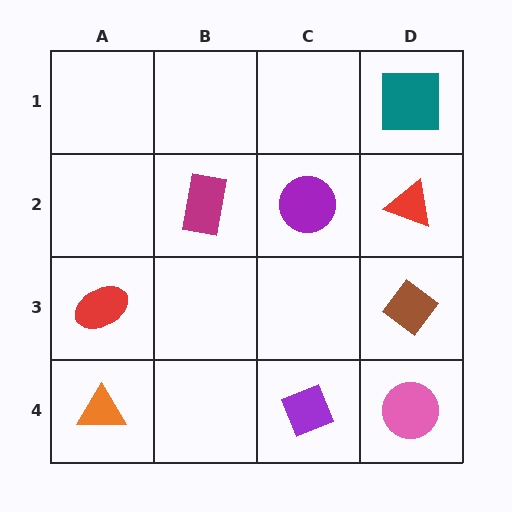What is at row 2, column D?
A red triangle.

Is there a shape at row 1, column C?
No, that cell is empty.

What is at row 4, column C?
A purple diamond.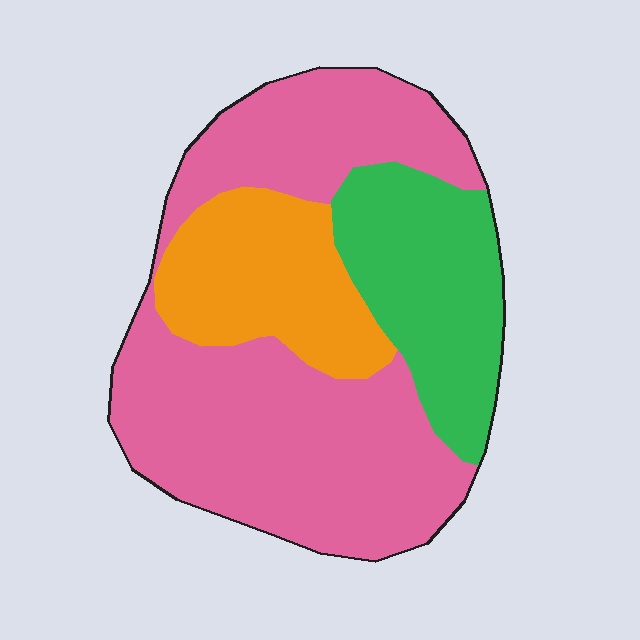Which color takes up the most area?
Pink, at roughly 60%.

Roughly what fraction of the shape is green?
Green covers 22% of the shape.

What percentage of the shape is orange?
Orange takes up about one fifth (1/5) of the shape.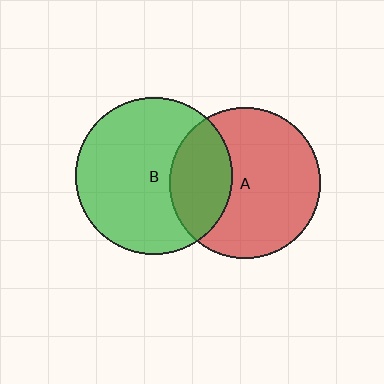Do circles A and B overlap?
Yes.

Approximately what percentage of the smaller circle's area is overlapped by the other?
Approximately 30%.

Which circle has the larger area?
Circle B (green).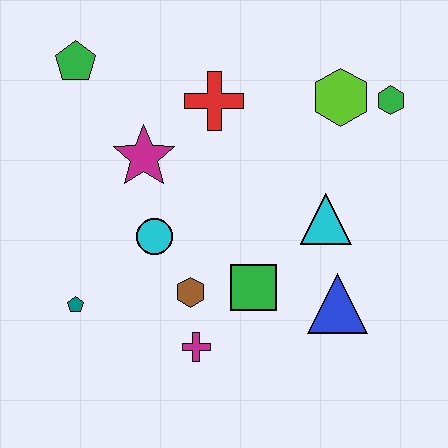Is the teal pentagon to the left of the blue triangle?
Yes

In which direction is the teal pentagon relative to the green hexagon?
The teal pentagon is to the left of the green hexagon.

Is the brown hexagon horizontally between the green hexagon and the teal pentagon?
Yes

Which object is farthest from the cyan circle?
The green hexagon is farthest from the cyan circle.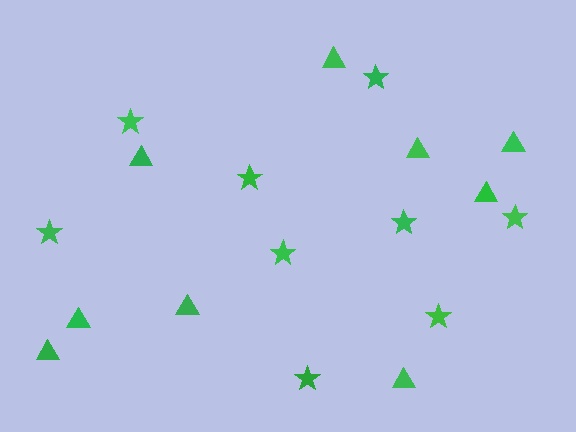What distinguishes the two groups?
There are 2 groups: one group of stars (9) and one group of triangles (9).